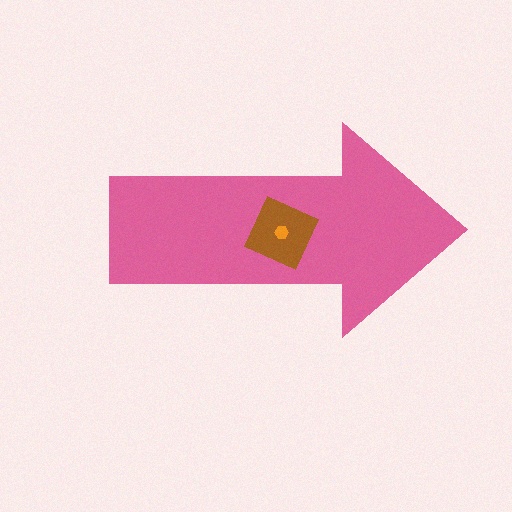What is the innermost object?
The orange hexagon.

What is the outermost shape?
The pink arrow.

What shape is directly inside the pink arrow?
The brown square.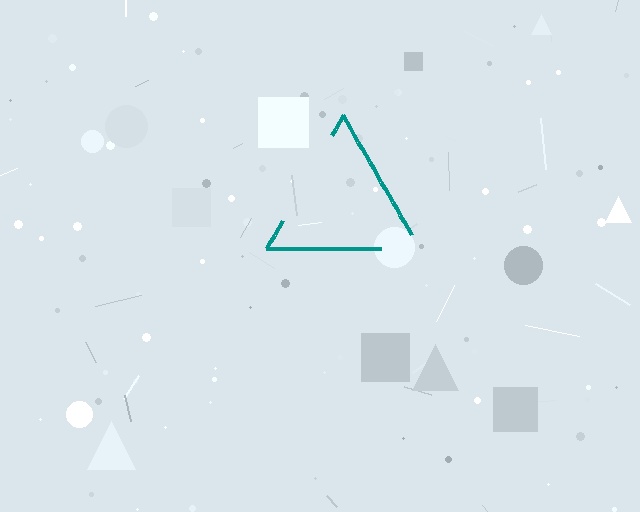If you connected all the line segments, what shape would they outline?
They would outline a triangle.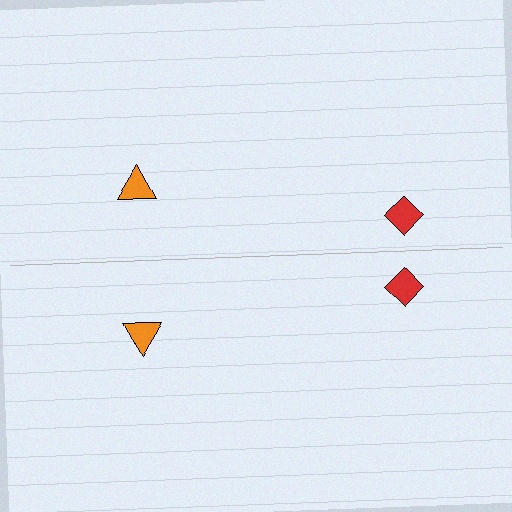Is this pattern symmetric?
Yes, this pattern has bilateral (reflection) symmetry.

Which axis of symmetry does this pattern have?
The pattern has a horizontal axis of symmetry running through the center of the image.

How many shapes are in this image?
There are 4 shapes in this image.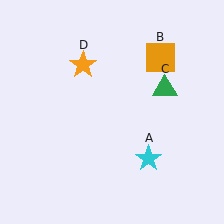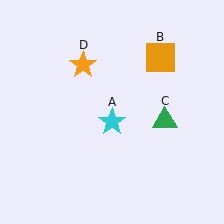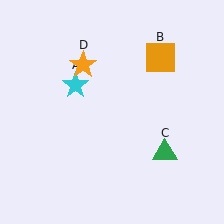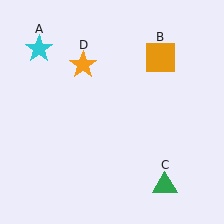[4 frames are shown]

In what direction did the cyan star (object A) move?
The cyan star (object A) moved up and to the left.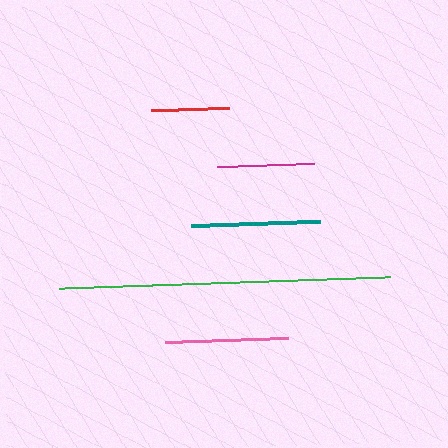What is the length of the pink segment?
The pink segment is approximately 123 pixels long.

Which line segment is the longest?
The green line is the longest at approximately 331 pixels.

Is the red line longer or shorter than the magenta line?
The magenta line is longer than the red line.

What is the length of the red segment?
The red segment is approximately 78 pixels long.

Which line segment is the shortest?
The red line is the shortest at approximately 78 pixels.